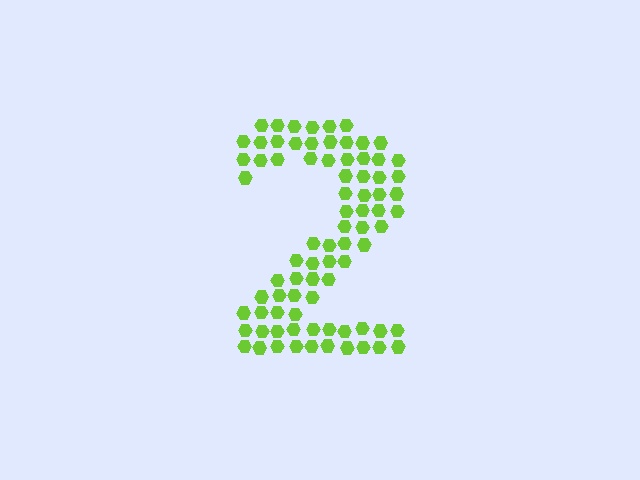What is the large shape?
The large shape is the digit 2.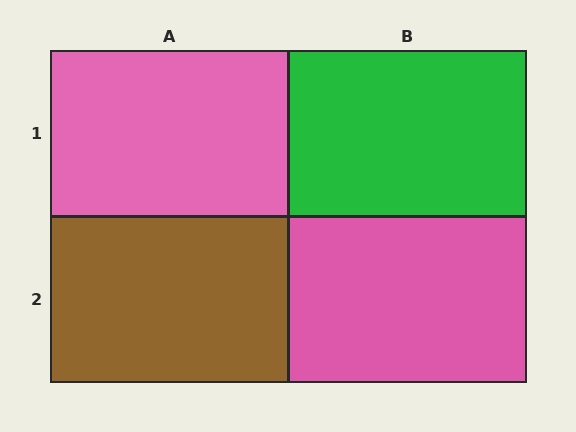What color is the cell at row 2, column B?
Pink.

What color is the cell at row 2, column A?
Brown.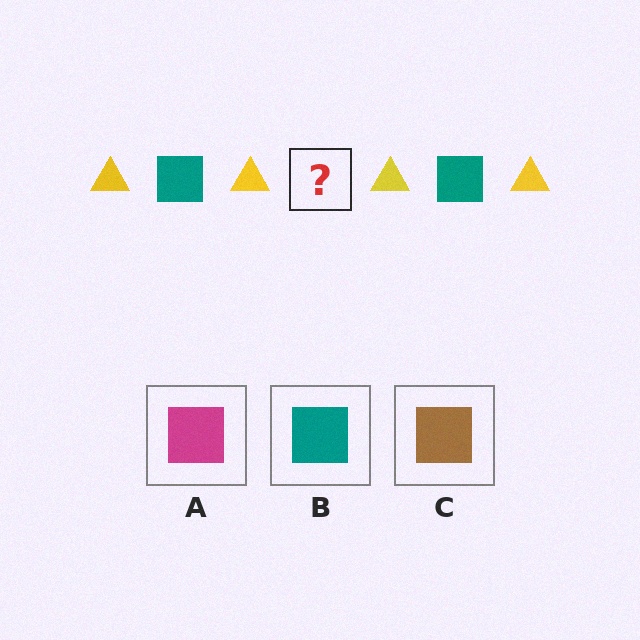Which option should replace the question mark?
Option B.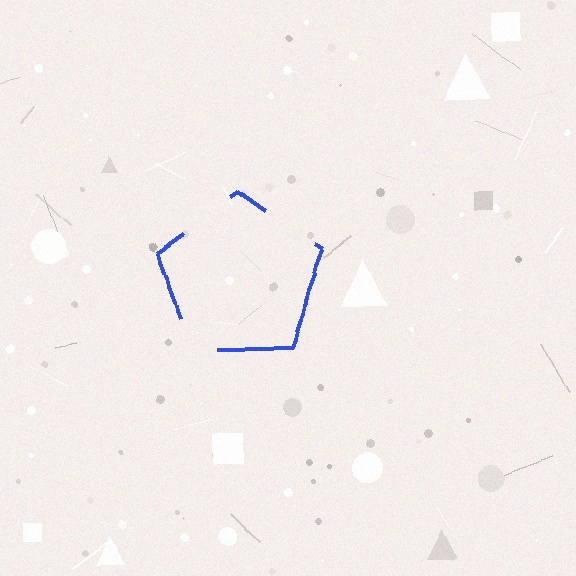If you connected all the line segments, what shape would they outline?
They would outline a pentagon.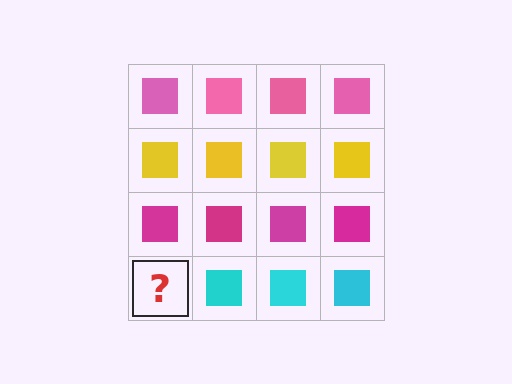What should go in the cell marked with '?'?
The missing cell should contain a cyan square.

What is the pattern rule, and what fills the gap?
The rule is that each row has a consistent color. The gap should be filled with a cyan square.